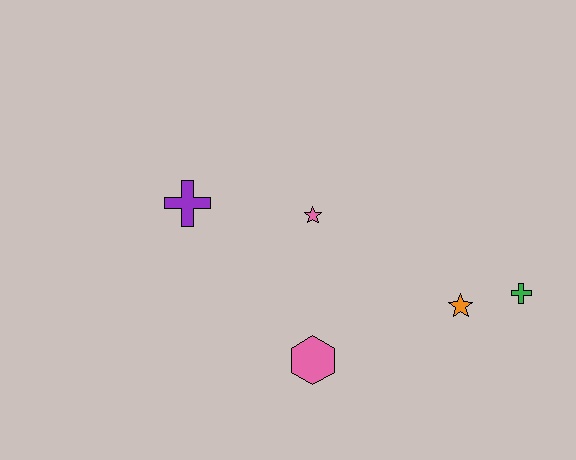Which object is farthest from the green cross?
The purple cross is farthest from the green cross.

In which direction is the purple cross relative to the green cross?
The purple cross is to the left of the green cross.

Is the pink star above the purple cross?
No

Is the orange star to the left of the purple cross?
No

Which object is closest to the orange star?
The green cross is closest to the orange star.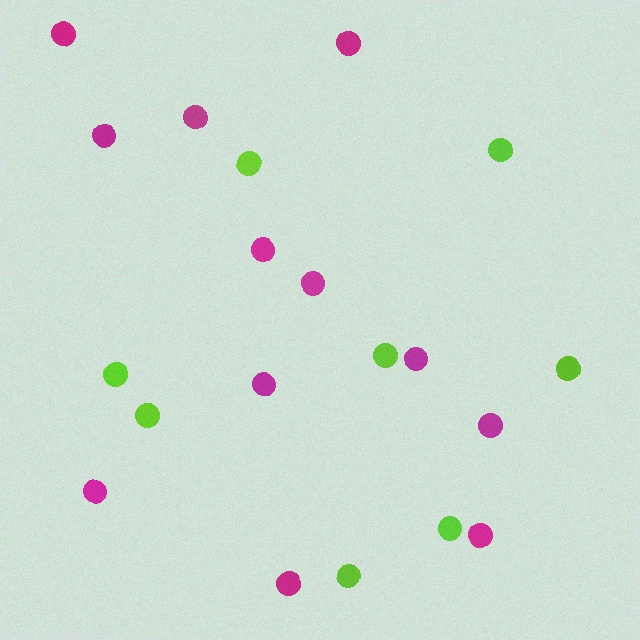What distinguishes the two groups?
There are 2 groups: one group of lime circles (8) and one group of magenta circles (12).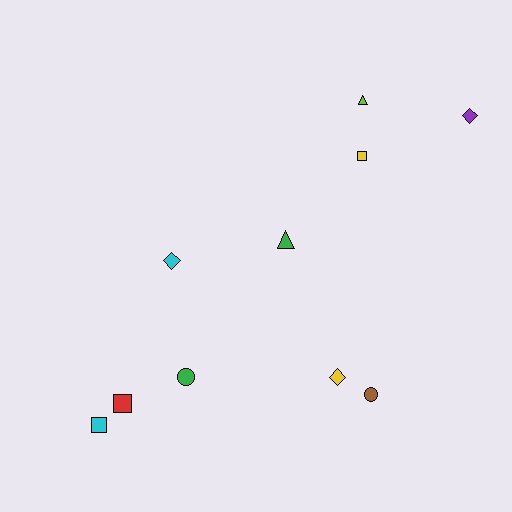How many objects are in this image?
There are 10 objects.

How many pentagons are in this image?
There are no pentagons.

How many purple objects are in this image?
There is 1 purple object.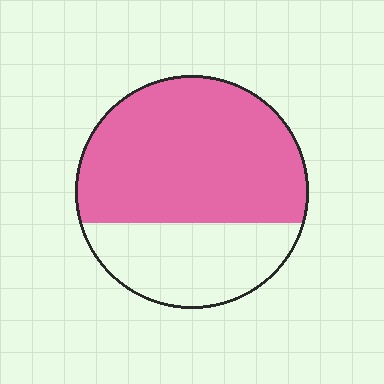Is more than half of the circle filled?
Yes.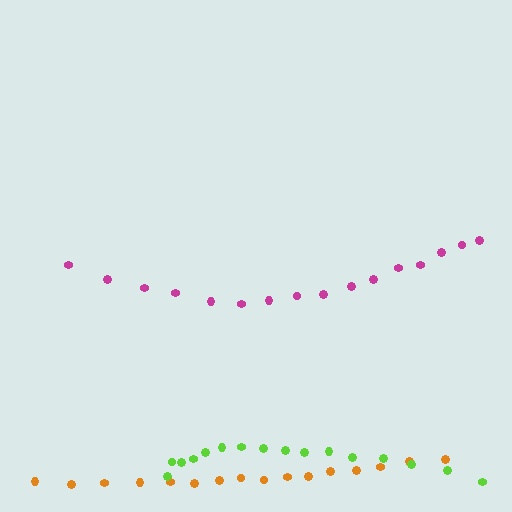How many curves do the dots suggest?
There are 3 distinct paths.